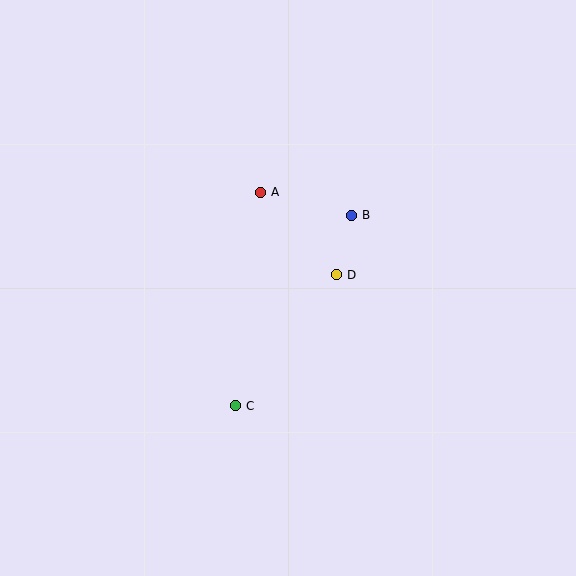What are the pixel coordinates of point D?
Point D is at (336, 275).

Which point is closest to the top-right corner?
Point B is closest to the top-right corner.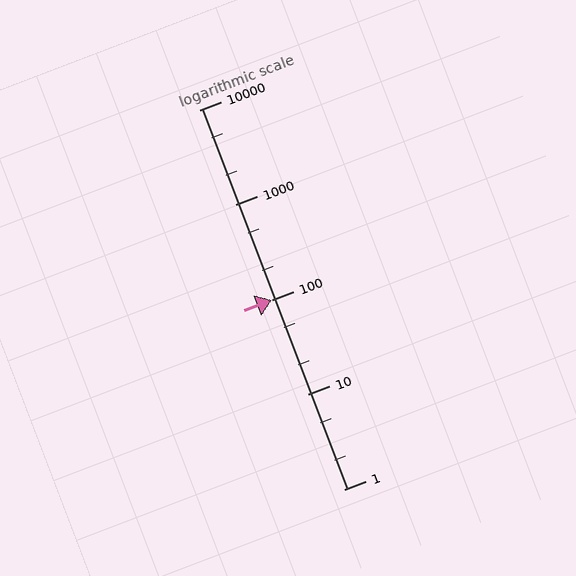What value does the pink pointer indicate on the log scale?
The pointer indicates approximately 100.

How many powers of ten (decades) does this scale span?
The scale spans 4 decades, from 1 to 10000.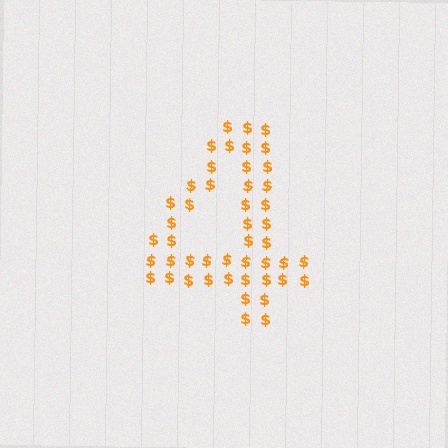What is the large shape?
The large shape is the digit 4.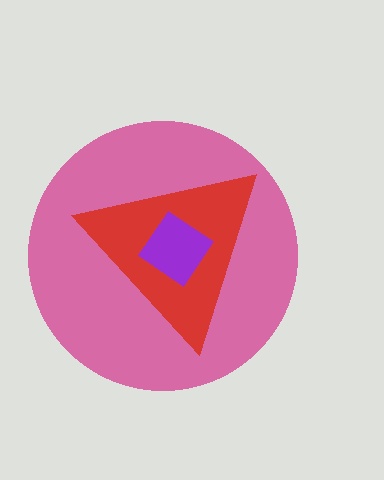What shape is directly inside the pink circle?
The red triangle.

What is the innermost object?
The purple diamond.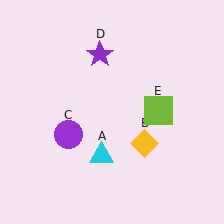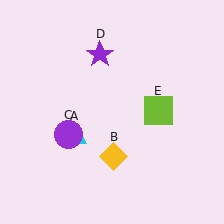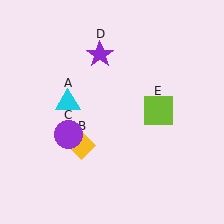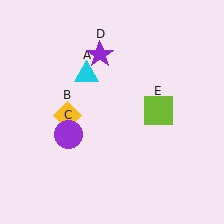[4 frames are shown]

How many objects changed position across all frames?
2 objects changed position: cyan triangle (object A), yellow diamond (object B).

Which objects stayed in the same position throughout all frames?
Purple circle (object C) and purple star (object D) and lime square (object E) remained stationary.